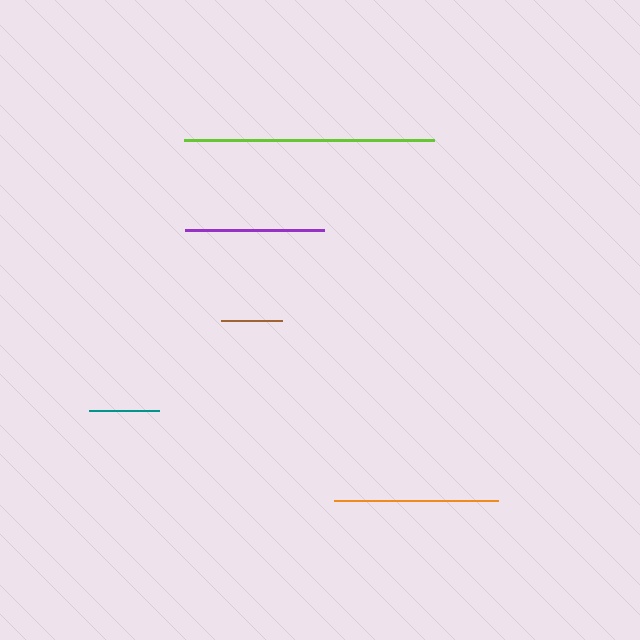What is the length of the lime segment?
The lime segment is approximately 251 pixels long.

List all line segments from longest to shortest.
From longest to shortest: lime, orange, purple, teal, brown.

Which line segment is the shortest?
The brown line is the shortest at approximately 61 pixels.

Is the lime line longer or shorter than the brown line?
The lime line is longer than the brown line.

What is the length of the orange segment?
The orange segment is approximately 164 pixels long.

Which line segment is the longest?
The lime line is the longest at approximately 251 pixels.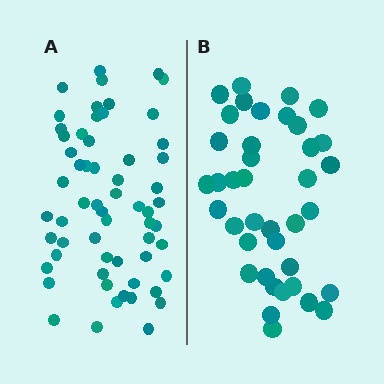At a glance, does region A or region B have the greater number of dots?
Region A (the left region) has more dots.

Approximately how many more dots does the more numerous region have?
Region A has approximately 20 more dots than region B.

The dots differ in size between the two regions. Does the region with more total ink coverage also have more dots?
No. Region B has more total ink coverage because its dots are larger, but region A actually contains more individual dots. Total area can be misleading — the number of items is what matters here.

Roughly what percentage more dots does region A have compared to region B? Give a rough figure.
About 55% more.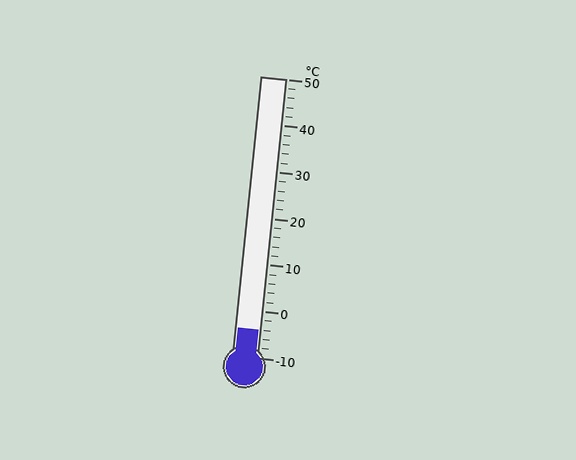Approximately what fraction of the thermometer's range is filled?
The thermometer is filled to approximately 10% of its range.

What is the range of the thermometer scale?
The thermometer scale ranges from -10°C to 50°C.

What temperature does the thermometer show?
The thermometer shows approximately -4°C.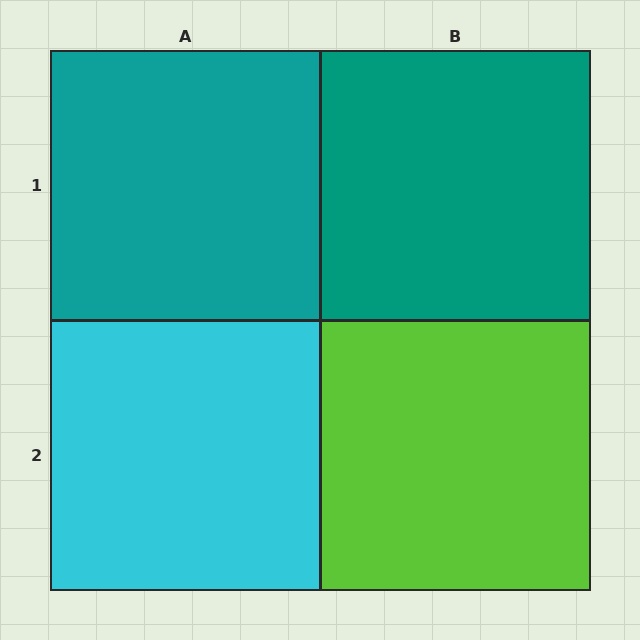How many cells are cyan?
1 cell is cyan.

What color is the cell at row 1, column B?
Teal.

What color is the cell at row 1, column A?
Teal.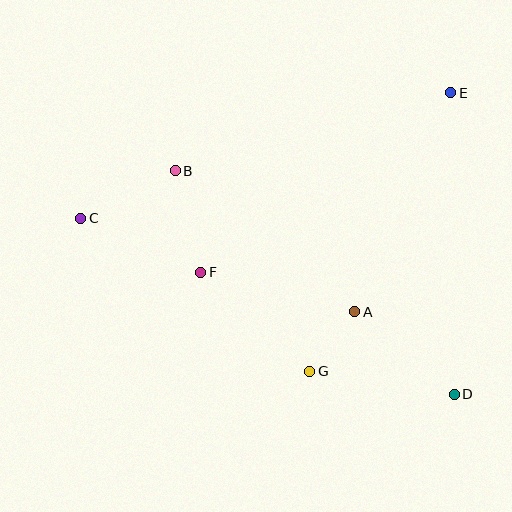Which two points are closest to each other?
Points A and G are closest to each other.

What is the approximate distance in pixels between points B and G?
The distance between B and G is approximately 241 pixels.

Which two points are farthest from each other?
Points C and D are farthest from each other.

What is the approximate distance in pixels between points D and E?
The distance between D and E is approximately 302 pixels.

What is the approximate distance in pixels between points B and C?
The distance between B and C is approximately 106 pixels.